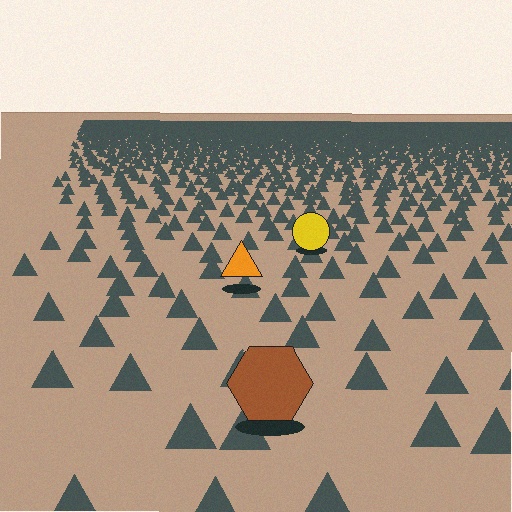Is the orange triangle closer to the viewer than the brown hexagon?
No. The brown hexagon is closer — you can tell from the texture gradient: the ground texture is coarser near it.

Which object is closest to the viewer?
The brown hexagon is closest. The texture marks near it are larger and more spread out.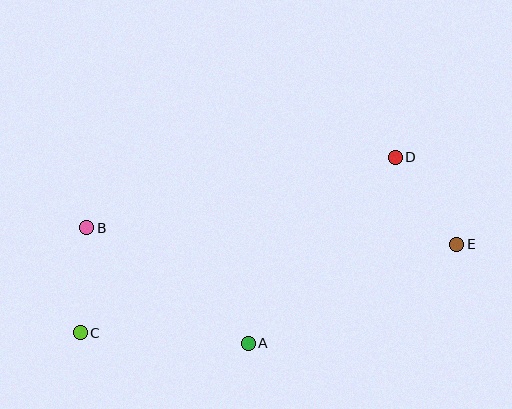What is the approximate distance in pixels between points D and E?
The distance between D and E is approximately 106 pixels.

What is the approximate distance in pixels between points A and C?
The distance between A and C is approximately 168 pixels.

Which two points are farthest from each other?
Points C and E are farthest from each other.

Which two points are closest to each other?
Points B and C are closest to each other.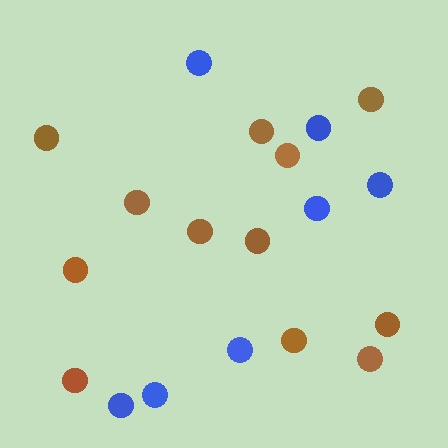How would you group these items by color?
There are 2 groups: one group of blue circles (7) and one group of brown circles (12).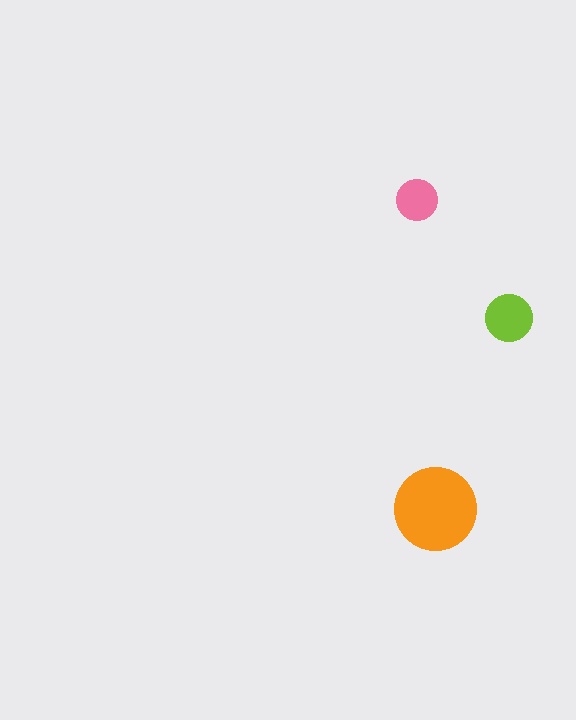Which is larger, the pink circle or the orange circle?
The orange one.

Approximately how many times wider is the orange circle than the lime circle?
About 2 times wider.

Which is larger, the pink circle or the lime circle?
The lime one.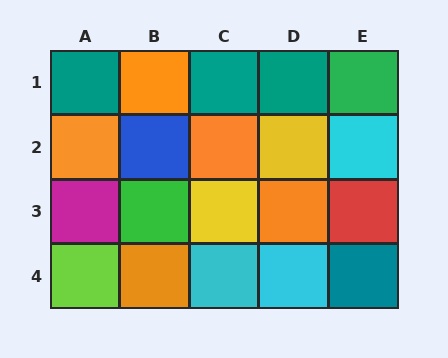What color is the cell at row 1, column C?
Teal.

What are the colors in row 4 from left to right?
Lime, orange, cyan, cyan, teal.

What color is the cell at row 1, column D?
Teal.